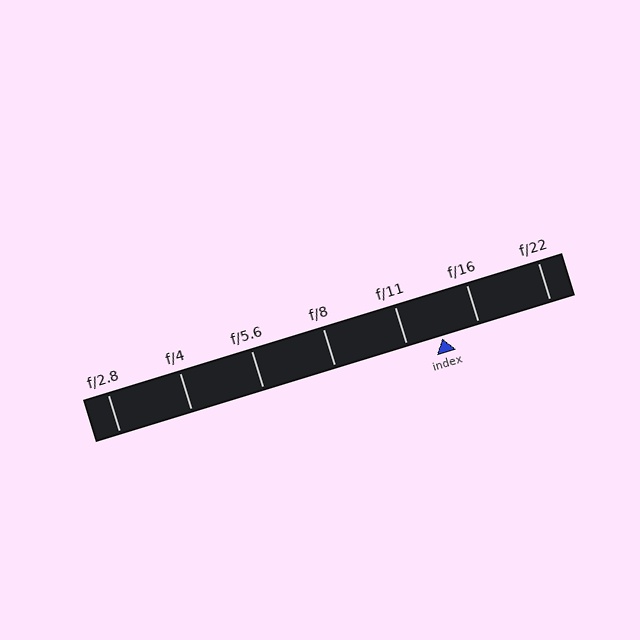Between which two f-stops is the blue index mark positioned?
The index mark is between f/11 and f/16.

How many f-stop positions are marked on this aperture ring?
There are 7 f-stop positions marked.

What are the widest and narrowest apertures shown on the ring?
The widest aperture shown is f/2.8 and the narrowest is f/22.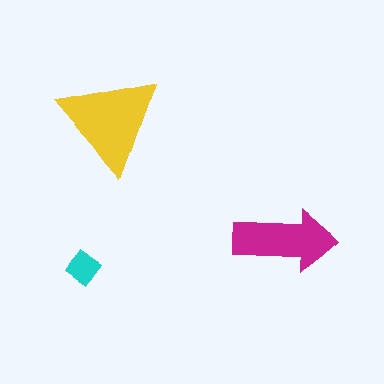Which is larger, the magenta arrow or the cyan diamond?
The magenta arrow.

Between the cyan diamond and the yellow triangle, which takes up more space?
The yellow triangle.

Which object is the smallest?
The cyan diamond.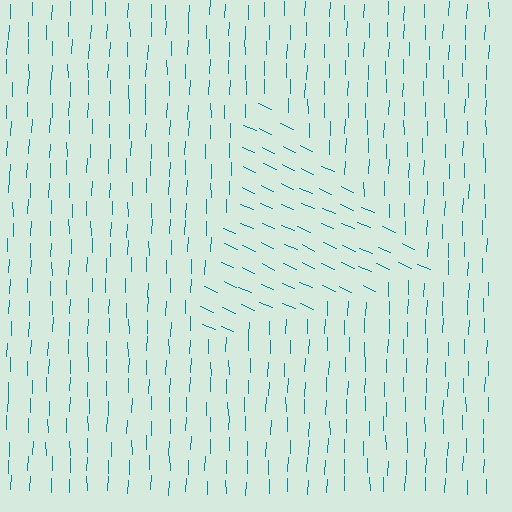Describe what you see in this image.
The image is filled with small teal line segments. A triangle region in the image has lines oriented differently from the surrounding lines, creating a visible texture boundary.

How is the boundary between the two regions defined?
The boundary is defined purely by a change in line orientation (approximately 67 degrees difference). All lines are the same color and thickness.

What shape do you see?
I see a triangle.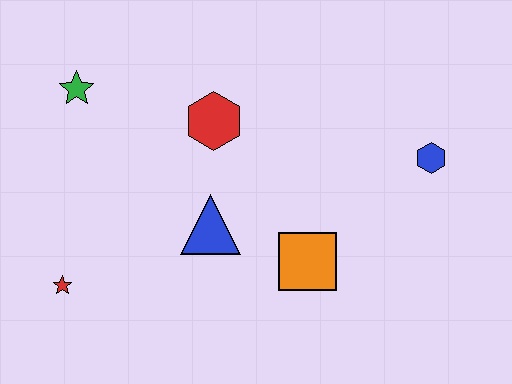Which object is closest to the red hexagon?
The blue triangle is closest to the red hexagon.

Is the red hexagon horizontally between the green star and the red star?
No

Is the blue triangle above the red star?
Yes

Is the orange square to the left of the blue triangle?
No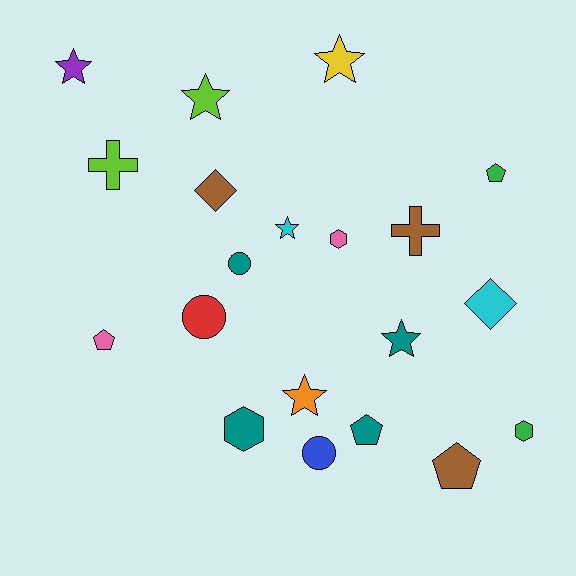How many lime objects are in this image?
There are 2 lime objects.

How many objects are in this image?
There are 20 objects.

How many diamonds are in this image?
There are 2 diamonds.